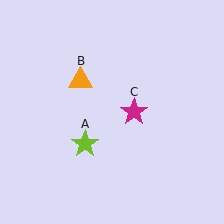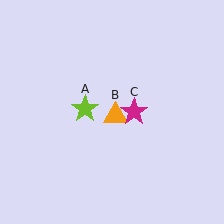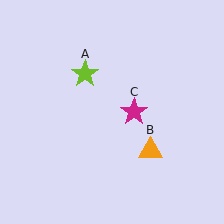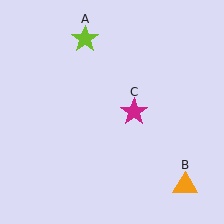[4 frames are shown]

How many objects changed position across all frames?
2 objects changed position: lime star (object A), orange triangle (object B).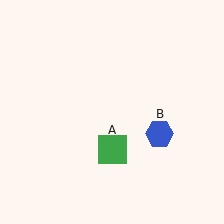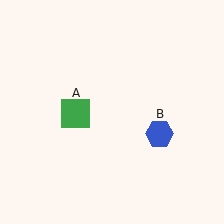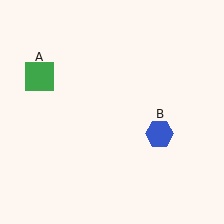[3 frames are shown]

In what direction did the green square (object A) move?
The green square (object A) moved up and to the left.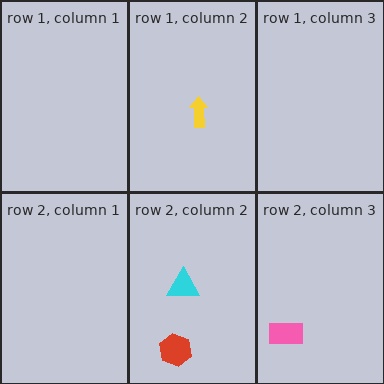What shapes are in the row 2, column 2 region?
The red hexagon, the cyan triangle.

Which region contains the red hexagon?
The row 2, column 2 region.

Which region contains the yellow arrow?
The row 1, column 2 region.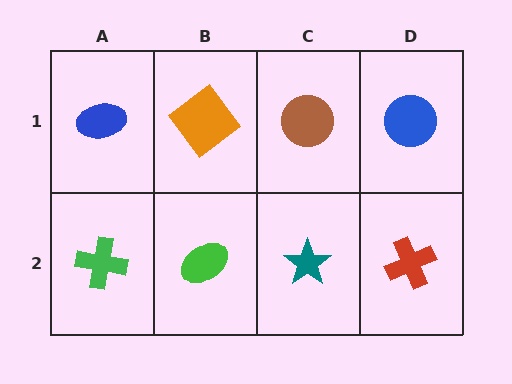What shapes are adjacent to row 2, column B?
An orange diamond (row 1, column B), a green cross (row 2, column A), a teal star (row 2, column C).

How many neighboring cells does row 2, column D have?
2.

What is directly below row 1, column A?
A green cross.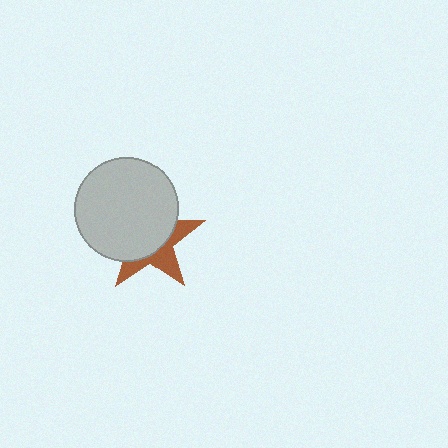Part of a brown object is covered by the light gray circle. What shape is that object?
It is a star.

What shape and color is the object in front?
The object in front is a light gray circle.